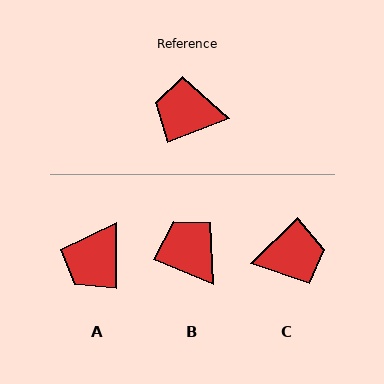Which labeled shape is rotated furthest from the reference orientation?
C, about 157 degrees away.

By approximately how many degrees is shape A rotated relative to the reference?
Approximately 69 degrees counter-clockwise.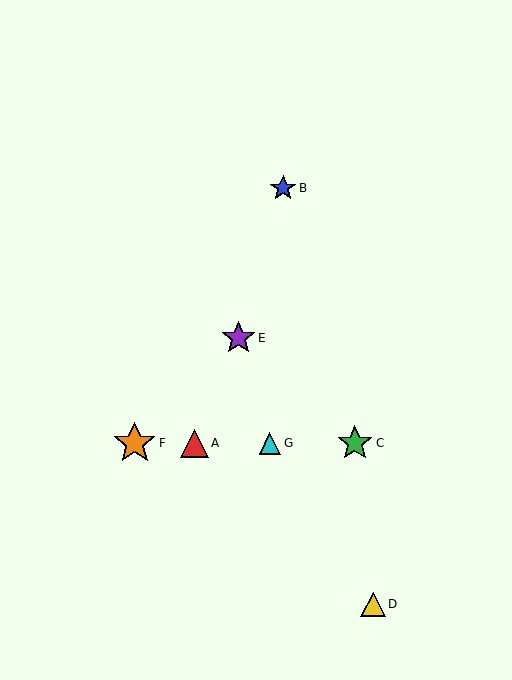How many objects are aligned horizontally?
4 objects (A, C, F, G) are aligned horizontally.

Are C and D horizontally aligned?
No, C is at y≈443 and D is at y≈604.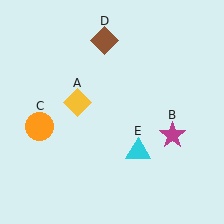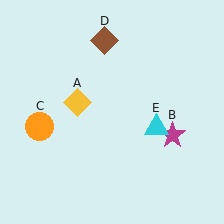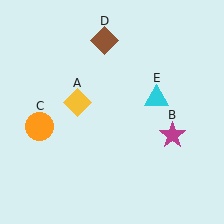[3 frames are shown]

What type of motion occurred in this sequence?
The cyan triangle (object E) rotated counterclockwise around the center of the scene.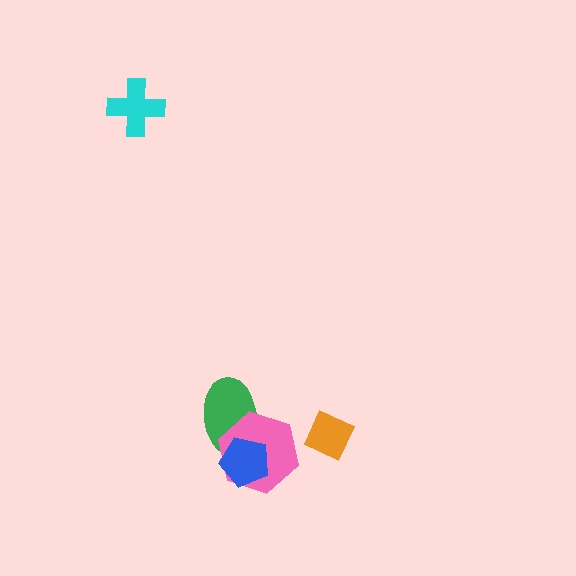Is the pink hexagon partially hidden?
Yes, it is partially covered by another shape.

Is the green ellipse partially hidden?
Yes, it is partially covered by another shape.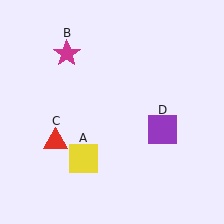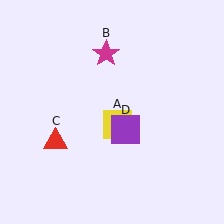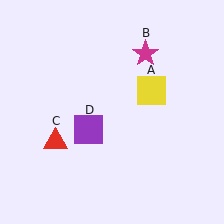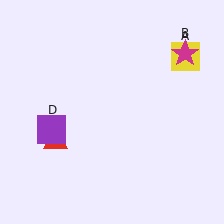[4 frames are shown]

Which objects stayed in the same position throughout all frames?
Red triangle (object C) remained stationary.